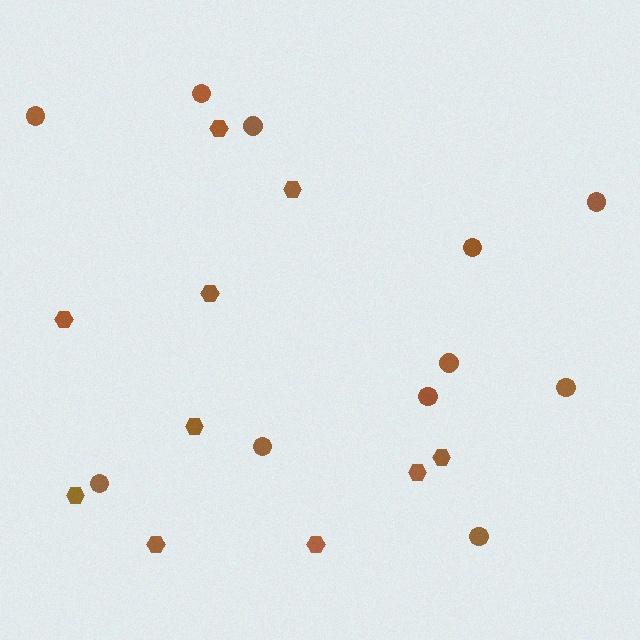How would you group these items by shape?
There are 2 groups: one group of hexagons (10) and one group of circles (11).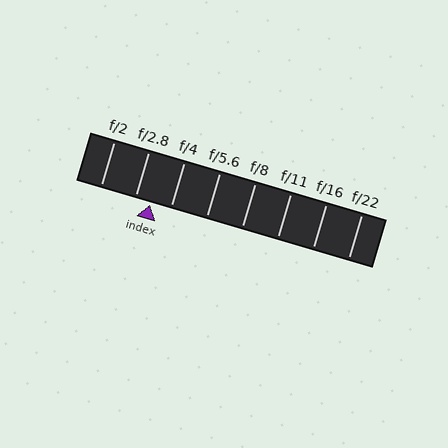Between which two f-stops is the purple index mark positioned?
The index mark is between f/2.8 and f/4.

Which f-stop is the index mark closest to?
The index mark is closest to f/2.8.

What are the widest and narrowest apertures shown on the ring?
The widest aperture shown is f/2 and the narrowest is f/22.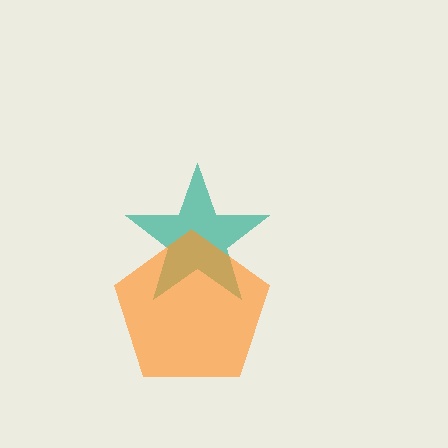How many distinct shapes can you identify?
There are 2 distinct shapes: a teal star, an orange pentagon.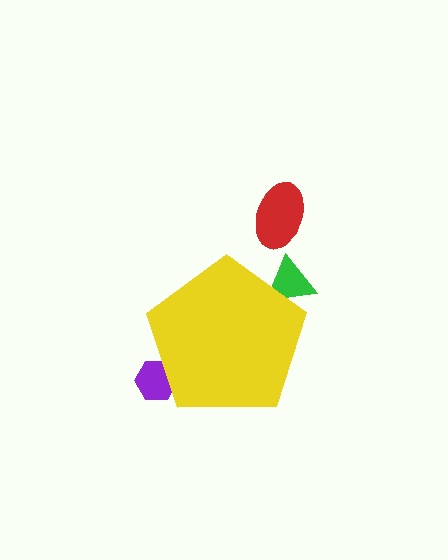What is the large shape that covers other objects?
A yellow pentagon.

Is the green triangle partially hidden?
Yes, the green triangle is partially hidden behind the yellow pentagon.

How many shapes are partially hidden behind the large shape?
2 shapes are partially hidden.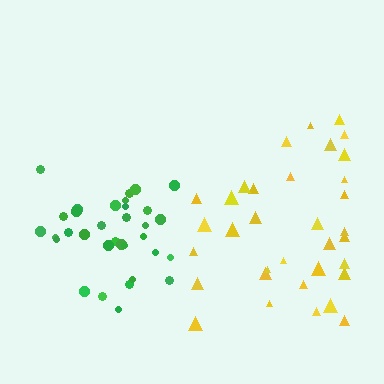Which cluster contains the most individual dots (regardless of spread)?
Green (34).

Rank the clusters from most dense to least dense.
green, yellow.